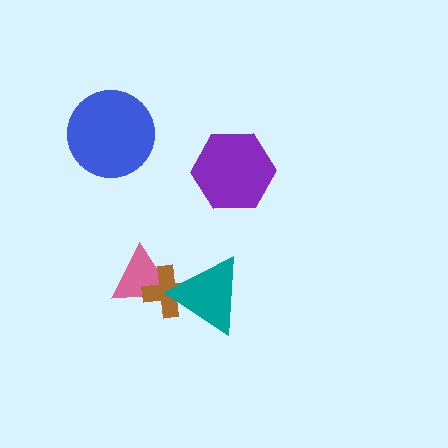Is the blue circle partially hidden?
No, no other shape covers it.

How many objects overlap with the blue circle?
0 objects overlap with the blue circle.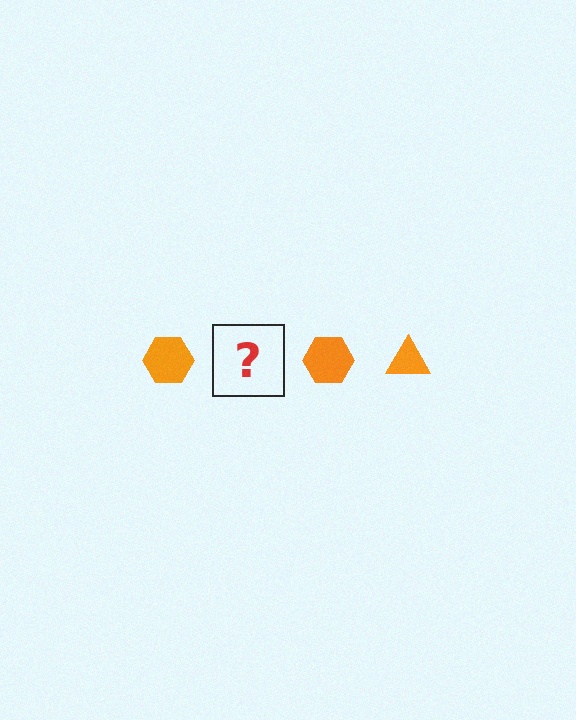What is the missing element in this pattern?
The missing element is an orange triangle.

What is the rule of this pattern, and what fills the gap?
The rule is that the pattern cycles through hexagon, triangle shapes in orange. The gap should be filled with an orange triangle.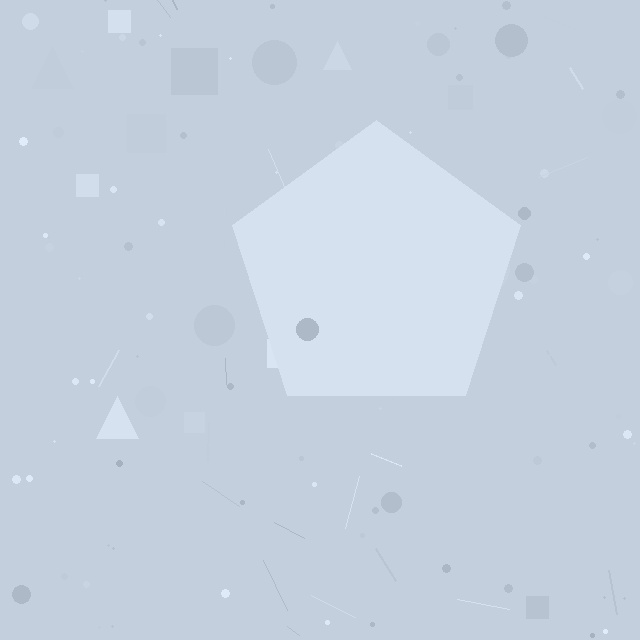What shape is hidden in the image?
A pentagon is hidden in the image.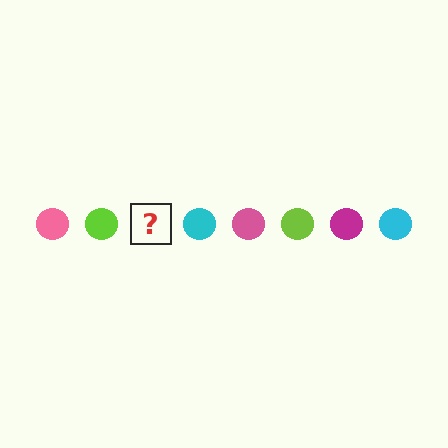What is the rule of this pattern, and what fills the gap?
The rule is that the pattern cycles through pink, lime, magenta, cyan circles. The gap should be filled with a magenta circle.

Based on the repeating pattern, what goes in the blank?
The blank should be a magenta circle.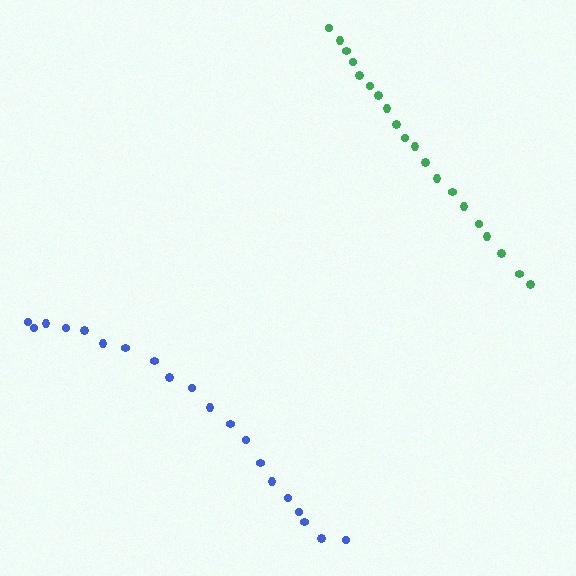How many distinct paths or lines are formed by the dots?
There are 2 distinct paths.